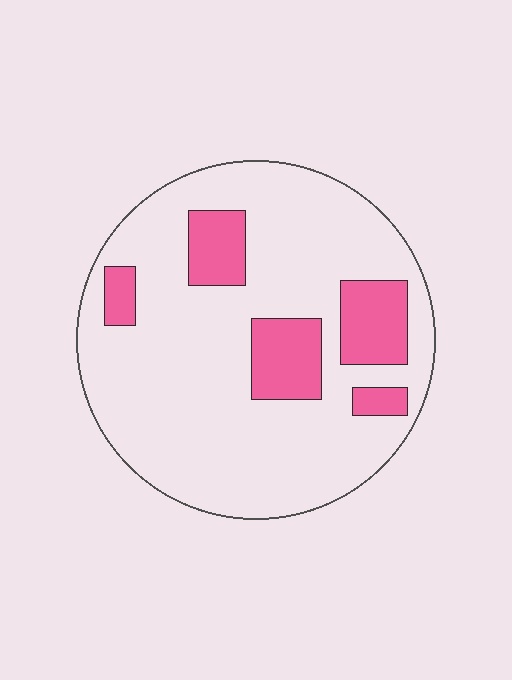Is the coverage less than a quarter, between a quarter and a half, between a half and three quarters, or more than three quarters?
Less than a quarter.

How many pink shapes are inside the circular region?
5.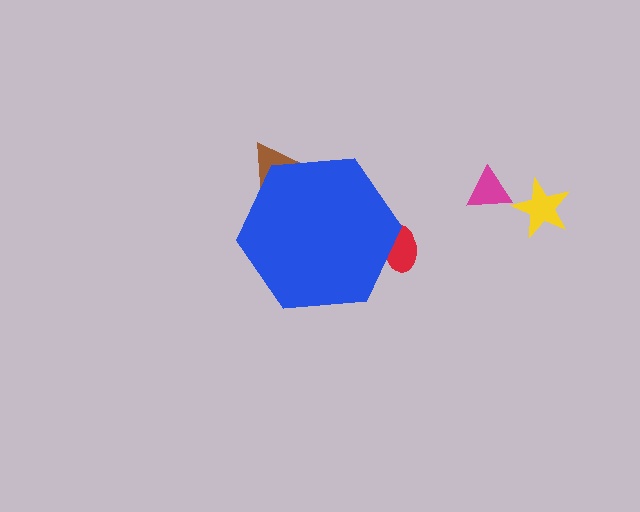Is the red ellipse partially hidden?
Yes, the red ellipse is partially hidden behind the blue hexagon.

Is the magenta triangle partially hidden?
No, the magenta triangle is fully visible.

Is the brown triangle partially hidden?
Yes, the brown triangle is partially hidden behind the blue hexagon.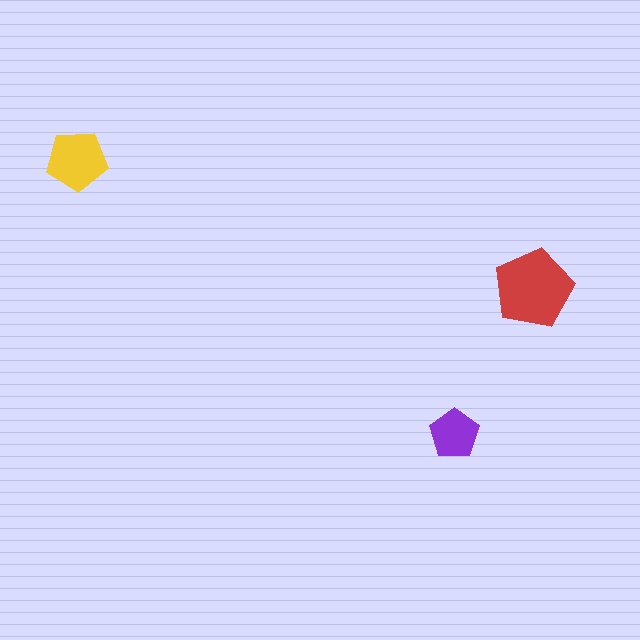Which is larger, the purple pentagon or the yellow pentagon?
The yellow one.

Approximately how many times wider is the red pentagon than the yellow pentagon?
About 1.5 times wider.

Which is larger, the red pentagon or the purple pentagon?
The red one.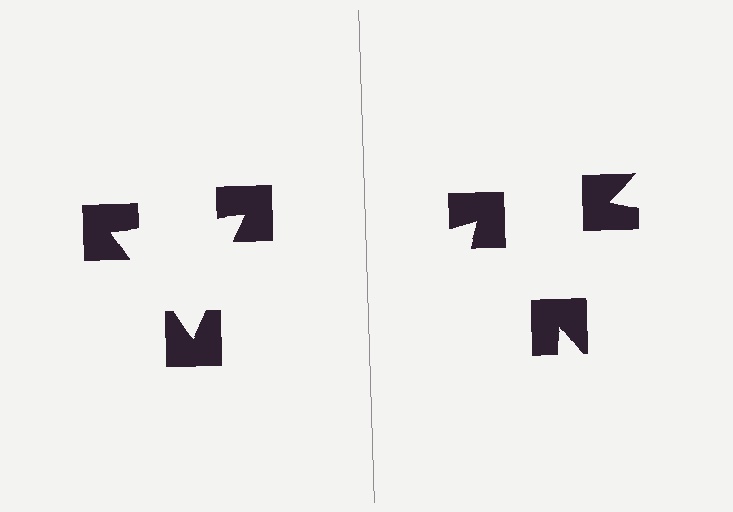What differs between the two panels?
The notched squares are positioned identically on both sides; only the wedge orientations differ. On the left they align to a triangle; on the right they are misaligned.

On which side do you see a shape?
An illusory triangle appears on the left side. On the right side the wedge cuts are rotated, so no coherent shape forms.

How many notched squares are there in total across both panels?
6 — 3 on each side.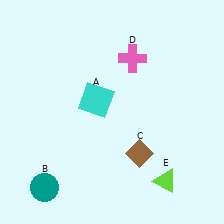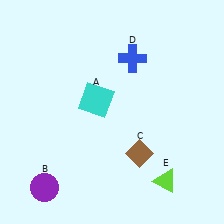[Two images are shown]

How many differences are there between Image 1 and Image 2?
There are 2 differences between the two images.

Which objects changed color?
B changed from teal to purple. D changed from pink to blue.